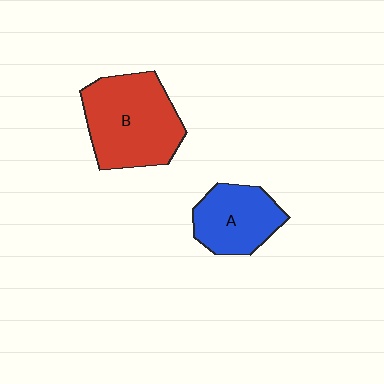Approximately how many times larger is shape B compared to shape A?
Approximately 1.6 times.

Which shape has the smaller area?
Shape A (blue).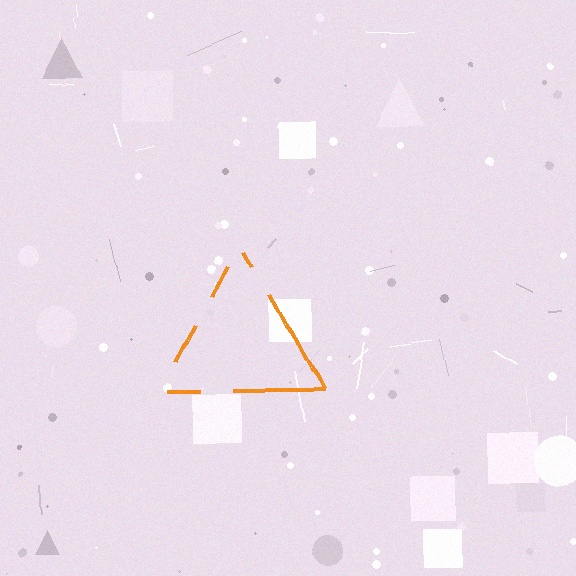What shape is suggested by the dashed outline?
The dashed outline suggests a triangle.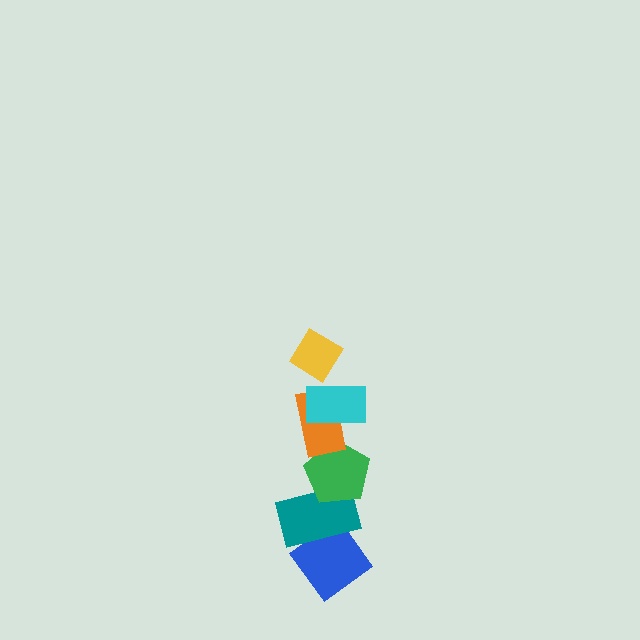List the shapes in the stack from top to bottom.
From top to bottom: the yellow diamond, the cyan rectangle, the orange rectangle, the green pentagon, the teal rectangle, the blue diamond.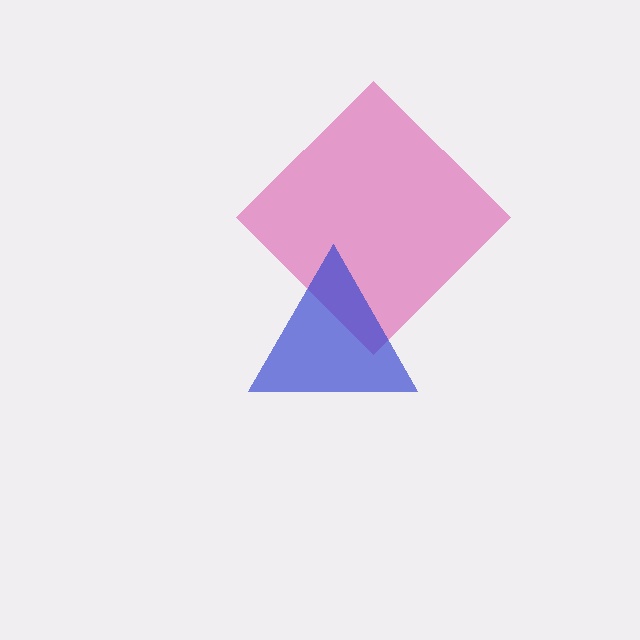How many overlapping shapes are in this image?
There are 2 overlapping shapes in the image.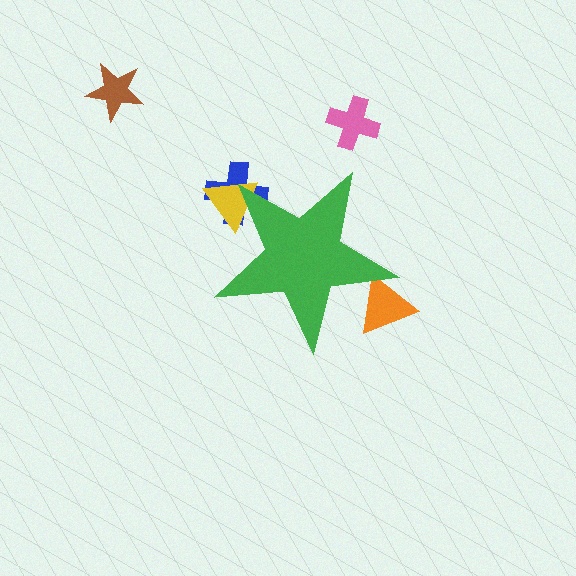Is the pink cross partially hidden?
No, the pink cross is fully visible.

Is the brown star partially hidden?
No, the brown star is fully visible.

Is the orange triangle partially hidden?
Yes, the orange triangle is partially hidden behind the green star.